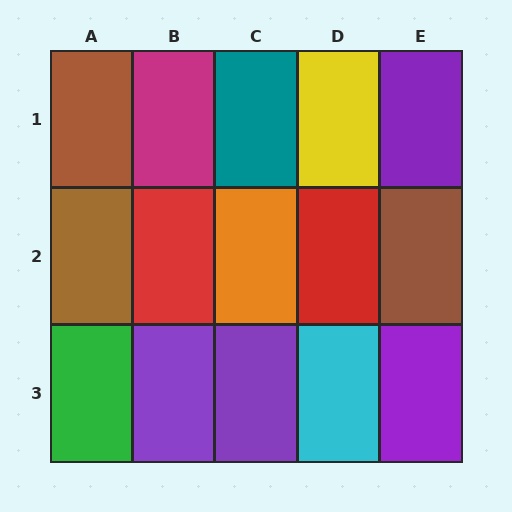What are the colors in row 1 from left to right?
Brown, magenta, teal, yellow, purple.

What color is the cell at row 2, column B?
Red.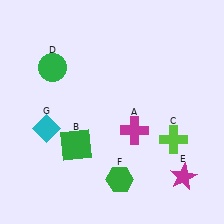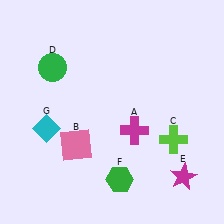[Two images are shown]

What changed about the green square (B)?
In Image 1, B is green. In Image 2, it changed to pink.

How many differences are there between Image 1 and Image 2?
There is 1 difference between the two images.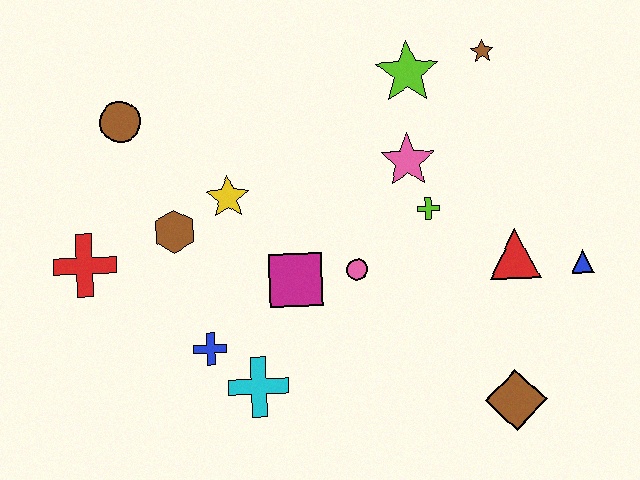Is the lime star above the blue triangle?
Yes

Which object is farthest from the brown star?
The red cross is farthest from the brown star.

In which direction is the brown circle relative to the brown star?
The brown circle is to the left of the brown star.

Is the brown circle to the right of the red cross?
Yes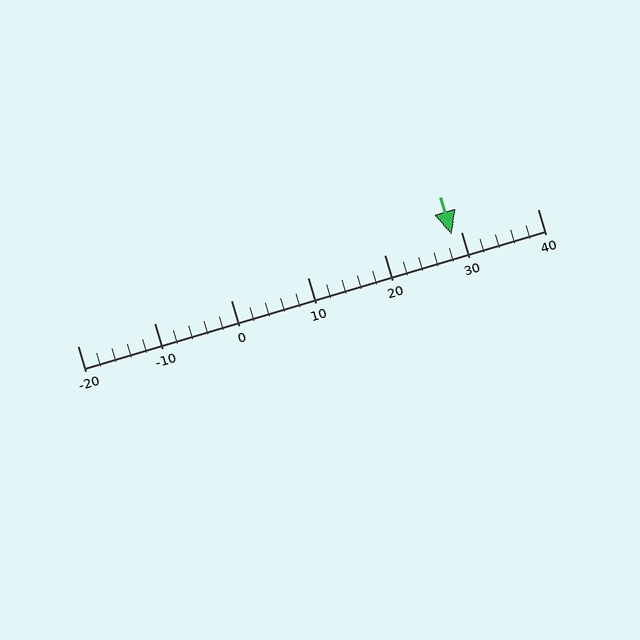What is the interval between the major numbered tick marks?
The major tick marks are spaced 10 units apart.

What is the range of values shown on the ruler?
The ruler shows values from -20 to 40.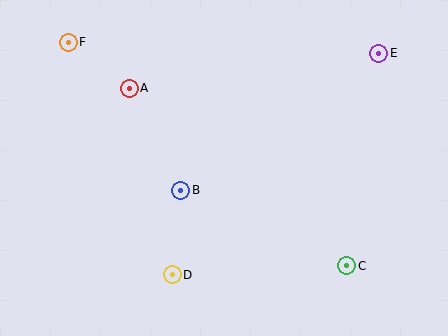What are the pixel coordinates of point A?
Point A is at (129, 88).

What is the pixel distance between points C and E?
The distance between C and E is 215 pixels.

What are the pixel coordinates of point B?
Point B is at (181, 190).